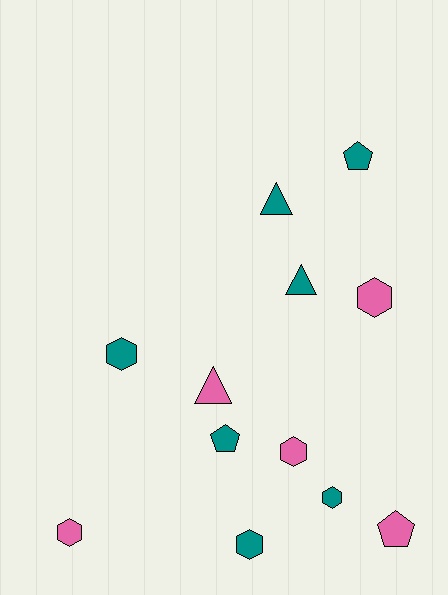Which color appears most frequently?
Teal, with 7 objects.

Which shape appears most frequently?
Hexagon, with 6 objects.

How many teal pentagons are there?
There are 2 teal pentagons.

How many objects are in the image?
There are 12 objects.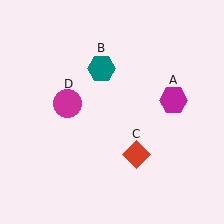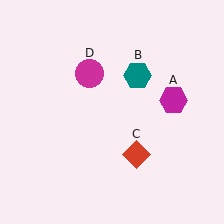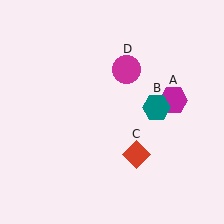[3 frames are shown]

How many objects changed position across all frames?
2 objects changed position: teal hexagon (object B), magenta circle (object D).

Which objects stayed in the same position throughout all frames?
Magenta hexagon (object A) and red diamond (object C) remained stationary.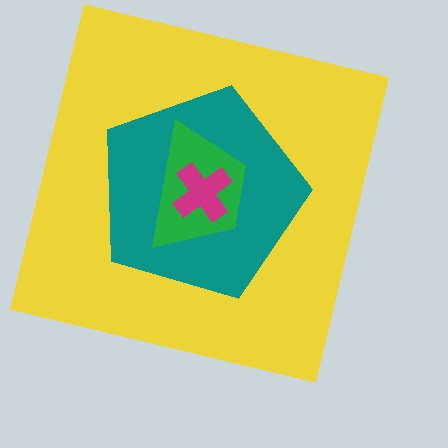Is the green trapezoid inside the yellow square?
Yes.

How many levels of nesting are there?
4.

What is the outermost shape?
The yellow square.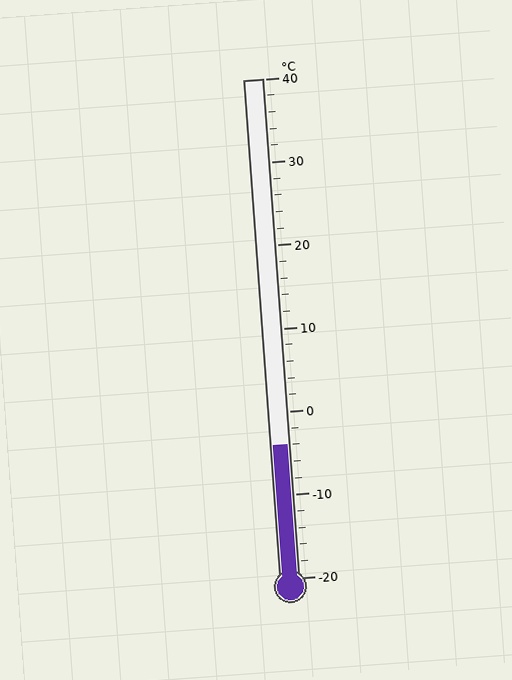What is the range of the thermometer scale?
The thermometer scale ranges from -20°C to 40°C.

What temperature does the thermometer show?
The thermometer shows approximately -4°C.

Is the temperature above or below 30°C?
The temperature is below 30°C.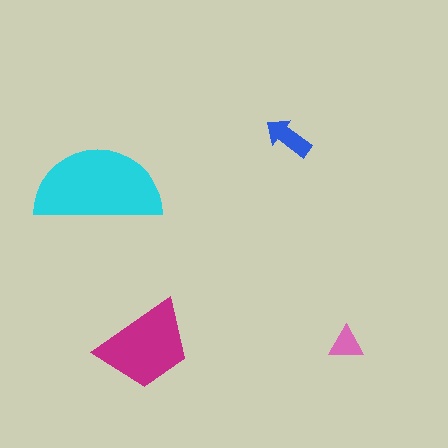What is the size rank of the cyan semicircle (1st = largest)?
1st.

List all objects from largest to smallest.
The cyan semicircle, the magenta trapezoid, the blue arrow, the pink triangle.